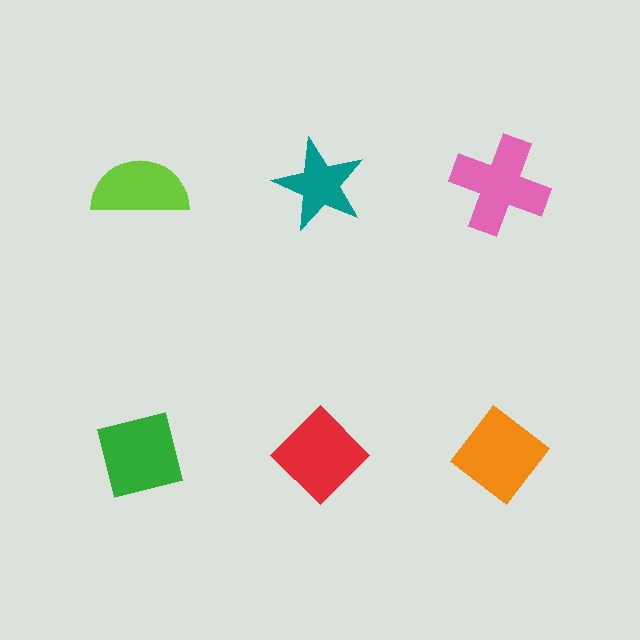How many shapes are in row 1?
3 shapes.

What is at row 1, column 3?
A pink cross.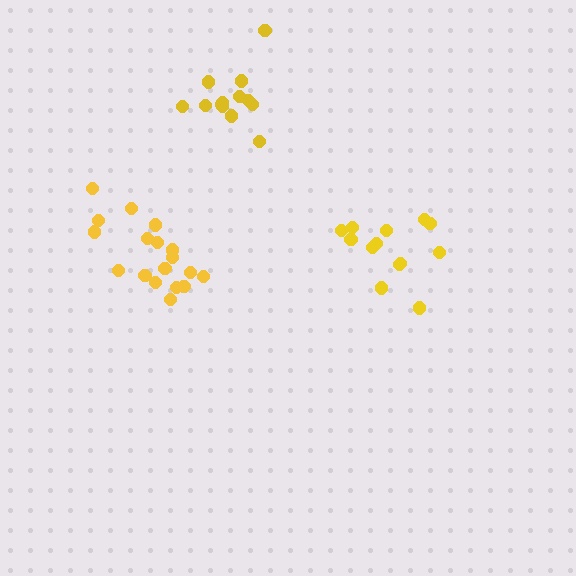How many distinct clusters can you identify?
There are 3 distinct clusters.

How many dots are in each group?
Group 1: 13 dots, Group 2: 18 dots, Group 3: 13 dots (44 total).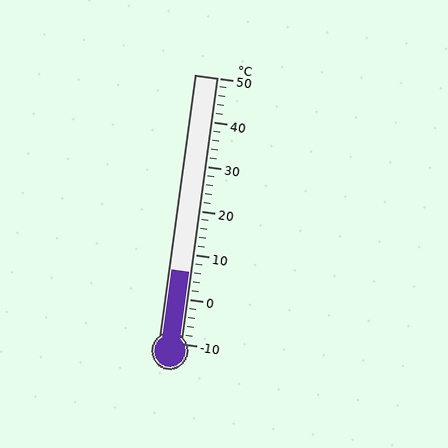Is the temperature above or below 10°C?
The temperature is below 10°C.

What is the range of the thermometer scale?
The thermometer scale ranges from -10°C to 50°C.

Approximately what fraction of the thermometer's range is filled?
The thermometer is filled to approximately 25% of its range.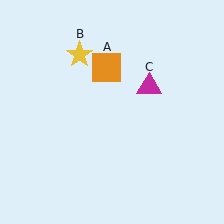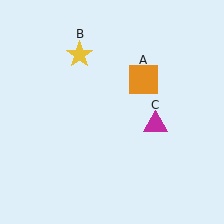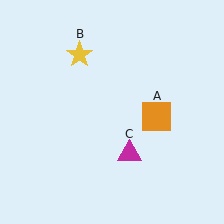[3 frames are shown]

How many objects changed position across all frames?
2 objects changed position: orange square (object A), magenta triangle (object C).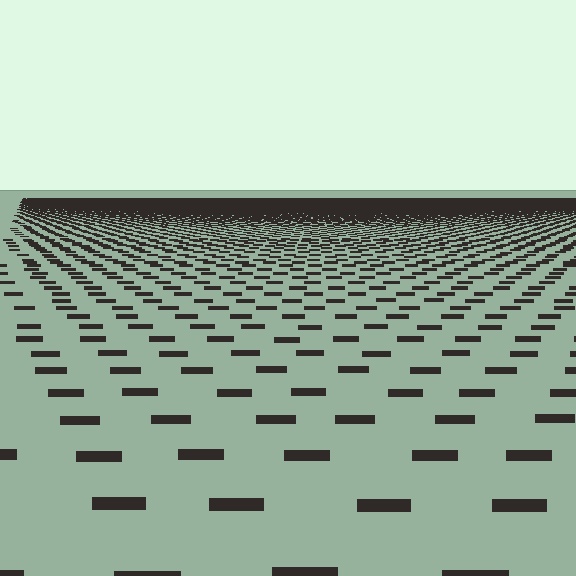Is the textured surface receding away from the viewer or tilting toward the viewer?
The surface is receding away from the viewer. Texture elements get smaller and denser toward the top.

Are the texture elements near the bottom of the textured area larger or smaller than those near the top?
Larger. Near the bottom, elements are closer to the viewer and appear at a bigger on-screen size.